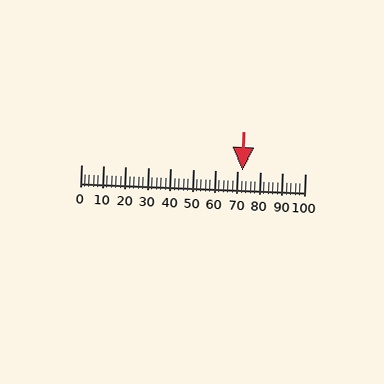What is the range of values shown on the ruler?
The ruler shows values from 0 to 100.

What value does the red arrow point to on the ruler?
The red arrow points to approximately 72.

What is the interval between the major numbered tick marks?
The major tick marks are spaced 10 units apart.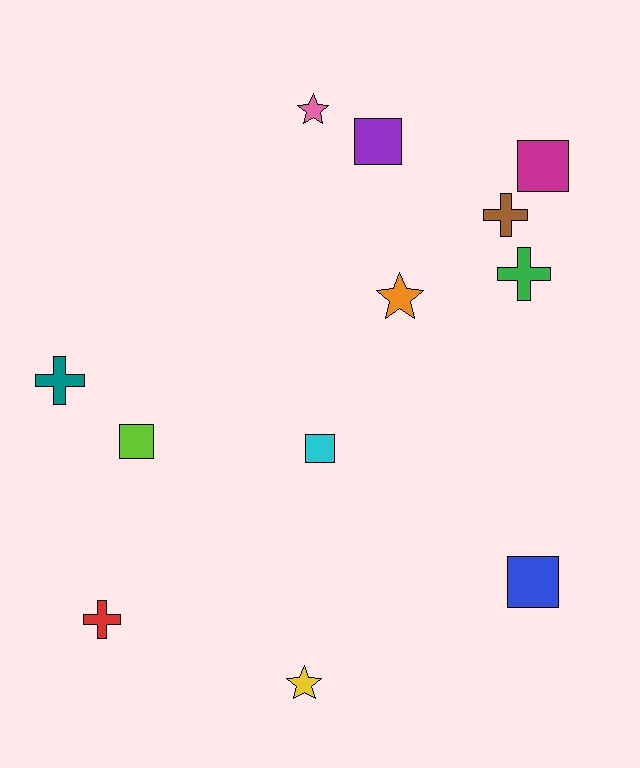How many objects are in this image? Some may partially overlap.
There are 12 objects.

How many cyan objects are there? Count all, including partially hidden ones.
There is 1 cyan object.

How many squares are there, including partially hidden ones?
There are 5 squares.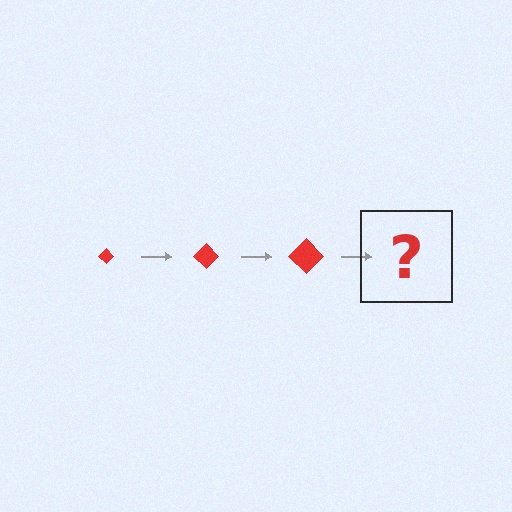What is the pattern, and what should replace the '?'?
The pattern is that the diamond gets progressively larger each step. The '?' should be a red diamond, larger than the previous one.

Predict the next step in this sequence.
The next step is a red diamond, larger than the previous one.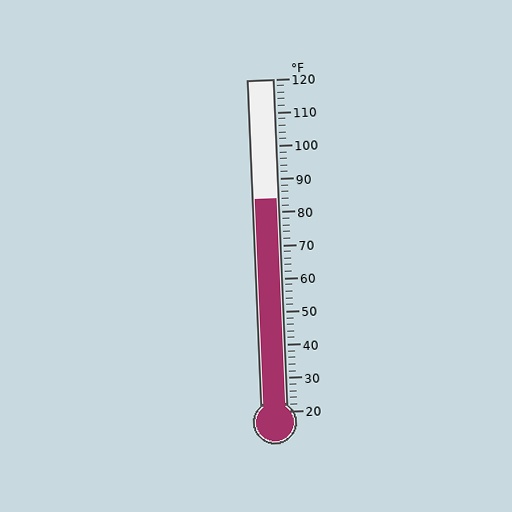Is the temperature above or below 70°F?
The temperature is above 70°F.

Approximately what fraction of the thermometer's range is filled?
The thermometer is filled to approximately 65% of its range.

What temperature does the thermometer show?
The thermometer shows approximately 84°F.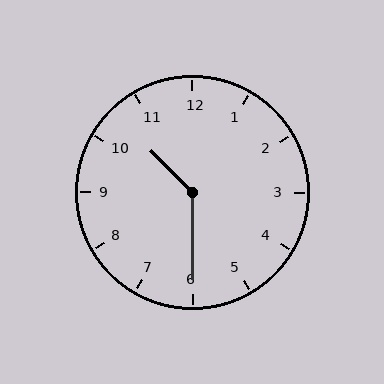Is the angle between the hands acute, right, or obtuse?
It is obtuse.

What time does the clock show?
10:30.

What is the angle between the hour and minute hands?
Approximately 135 degrees.